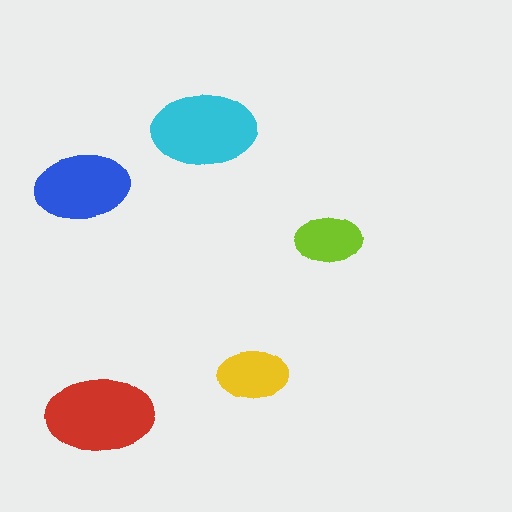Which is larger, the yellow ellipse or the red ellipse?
The red one.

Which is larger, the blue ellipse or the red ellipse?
The red one.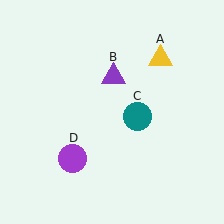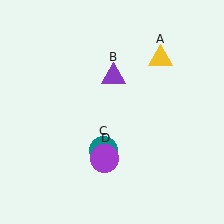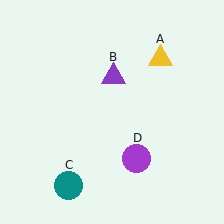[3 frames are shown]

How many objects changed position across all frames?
2 objects changed position: teal circle (object C), purple circle (object D).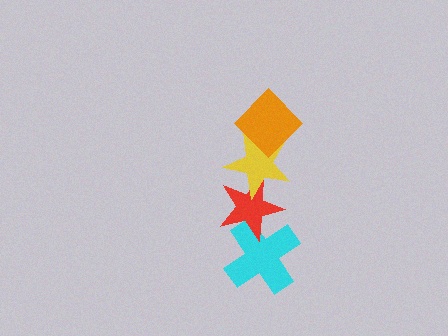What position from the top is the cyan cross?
The cyan cross is 4th from the top.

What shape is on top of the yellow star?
The orange diamond is on top of the yellow star.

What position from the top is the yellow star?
The yellow star is 2nd from the top.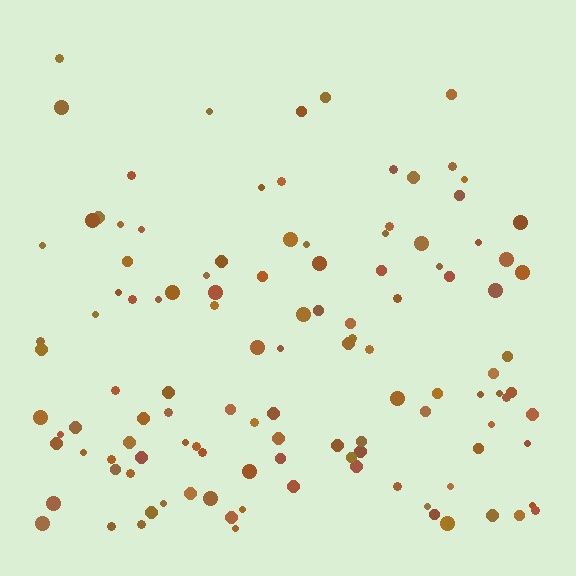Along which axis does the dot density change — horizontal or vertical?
Vertical.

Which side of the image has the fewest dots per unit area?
The top.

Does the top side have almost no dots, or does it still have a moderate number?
Still a moderate number, just noticeably fewer than the bottom.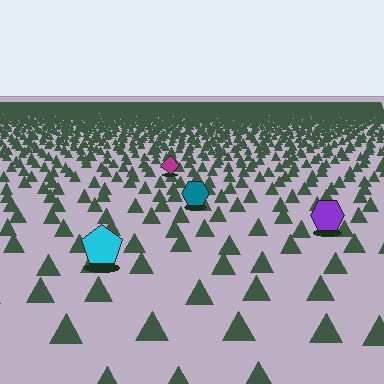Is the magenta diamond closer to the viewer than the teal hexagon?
No. The teal hexagon is closer — you can tell from the texture gradient: the ground texture is coarser near it.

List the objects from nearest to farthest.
From nearest to farthest: the cyan pentagon, the purple hexagon, the teal hexagon, the magenta diamond.